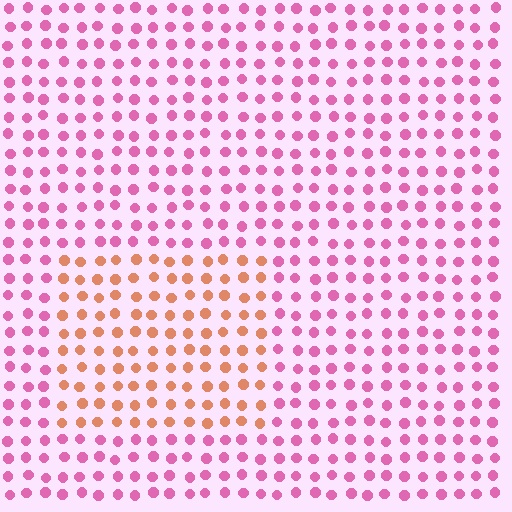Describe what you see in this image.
The image is filled with small pink elements in a uniform arrangement. A rectangle-shaped region is visible where the elements are tinted to a slightly different hue, forming a subtle color boundary.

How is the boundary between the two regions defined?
The boundary is defined purely by a slight shift in hue (about 52 degrees). Spacing, size, and orientation are identical on both sides.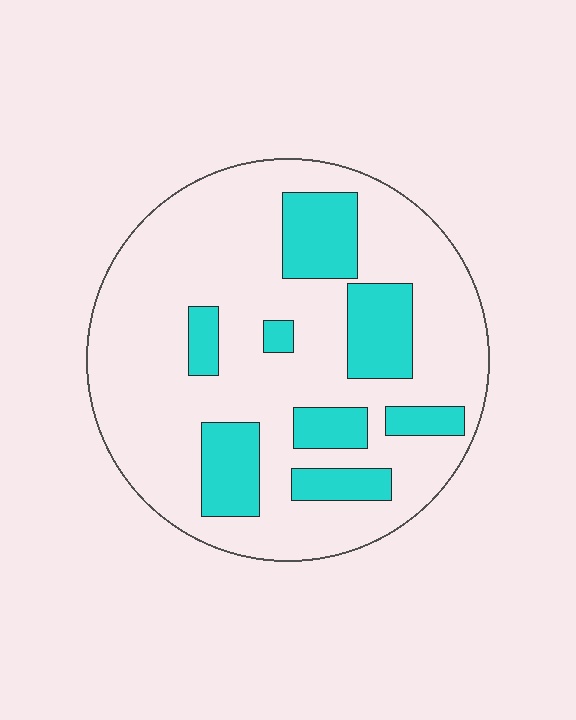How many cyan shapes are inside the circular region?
8.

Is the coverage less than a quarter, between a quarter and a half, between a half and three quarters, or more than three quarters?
Less than a quarter.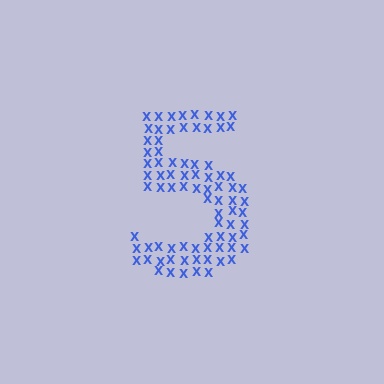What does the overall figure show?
The overall figure shows the digit 5.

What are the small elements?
The small elements are letter X's.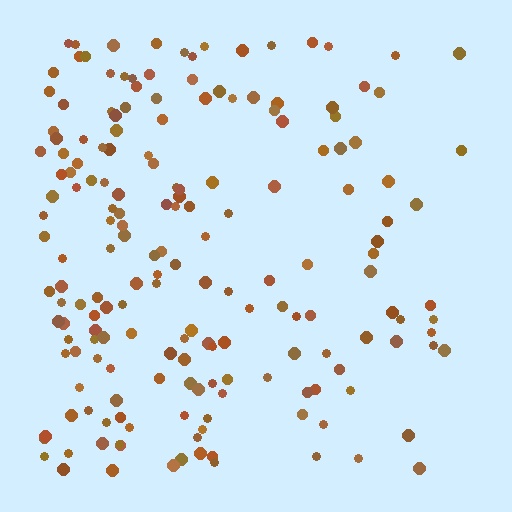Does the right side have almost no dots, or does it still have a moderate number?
Still a moderate number, just noticeably fewer than the left.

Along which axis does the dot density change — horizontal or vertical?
Horizontal.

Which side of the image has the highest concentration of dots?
The left.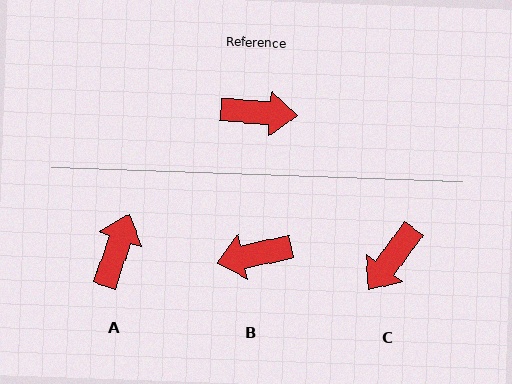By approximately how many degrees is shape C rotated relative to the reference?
Approximately 122 degrees clockwise.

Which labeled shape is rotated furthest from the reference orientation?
B, about 163 degrees away.